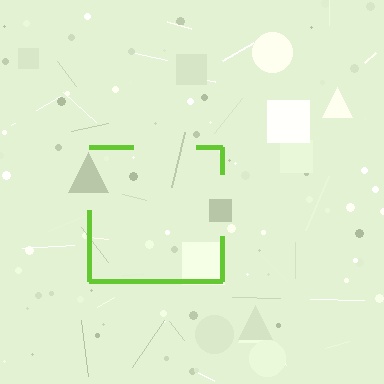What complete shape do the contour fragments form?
The contour fragments form a square.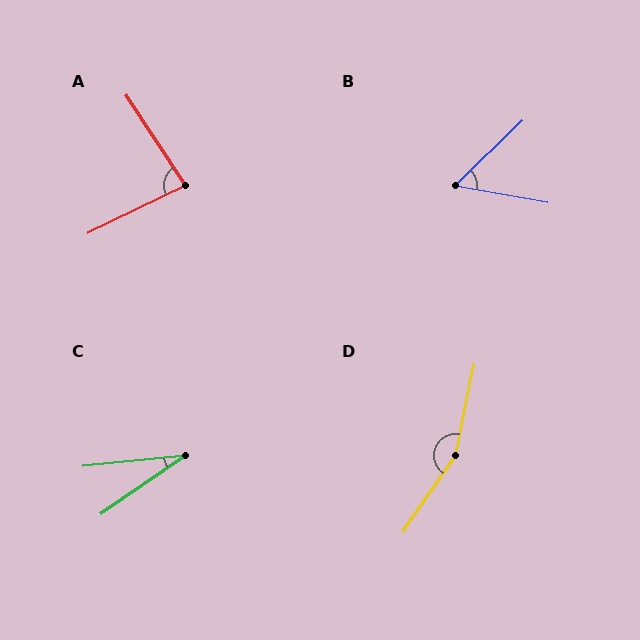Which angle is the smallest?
C, at approximately 29 degrees.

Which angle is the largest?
D, at approximately 157 degrees.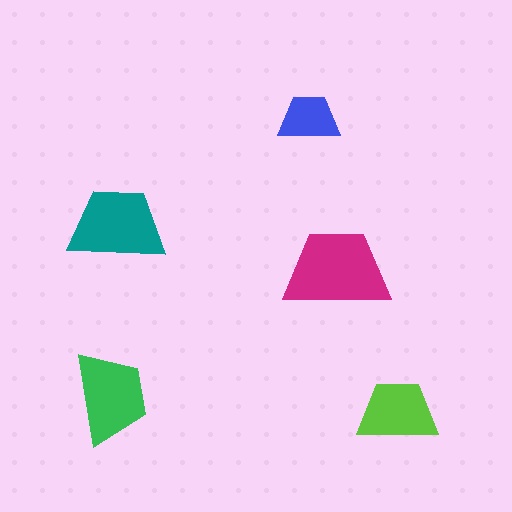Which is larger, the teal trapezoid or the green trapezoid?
The teal one.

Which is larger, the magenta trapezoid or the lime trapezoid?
The magenta one.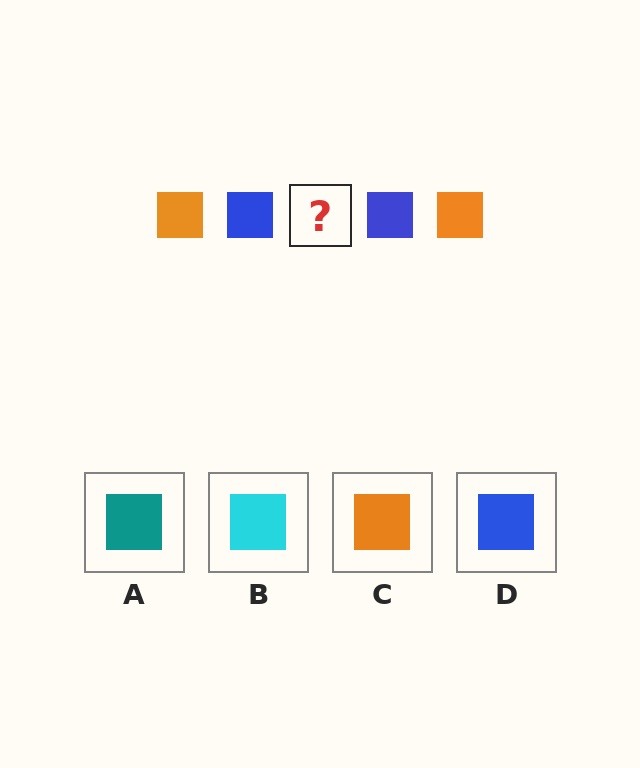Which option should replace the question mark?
Option C.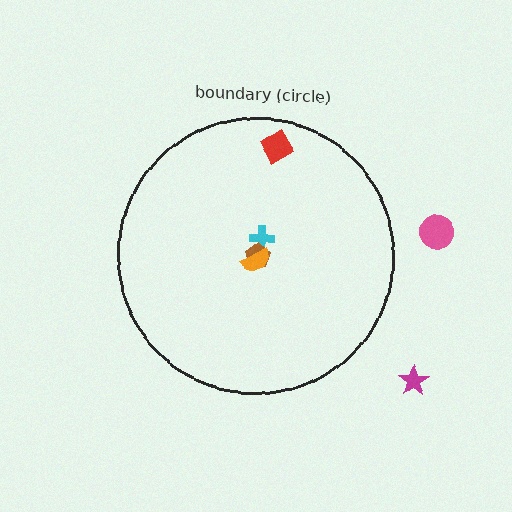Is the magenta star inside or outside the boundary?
Outside.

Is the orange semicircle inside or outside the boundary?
Inside.